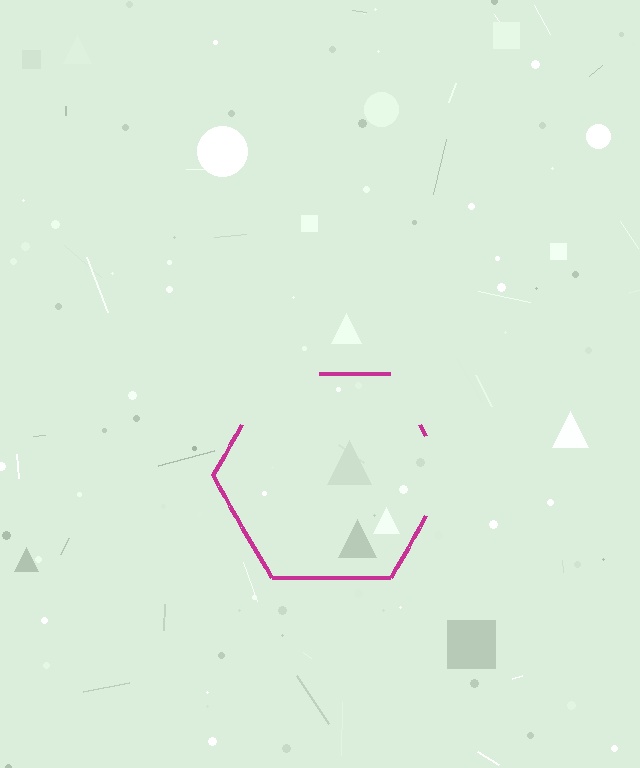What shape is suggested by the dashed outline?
The dashed outline suggests a hexagon.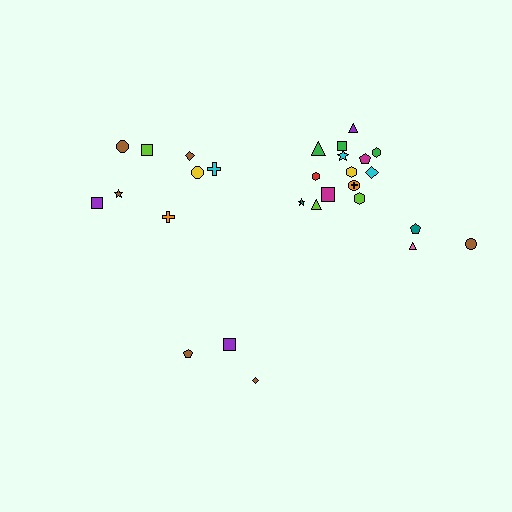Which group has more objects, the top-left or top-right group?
The top-right group.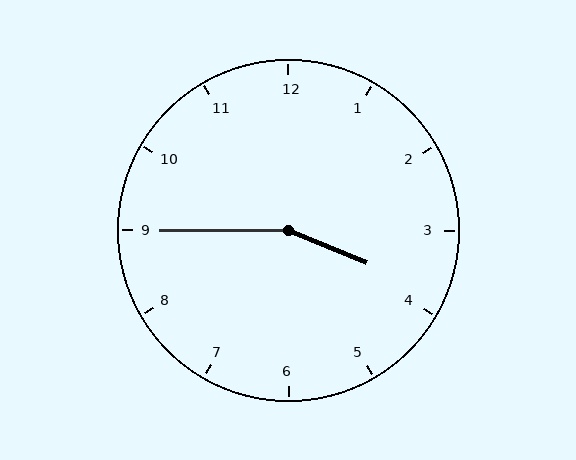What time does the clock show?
3:45.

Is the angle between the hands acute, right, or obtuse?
It is obtuse.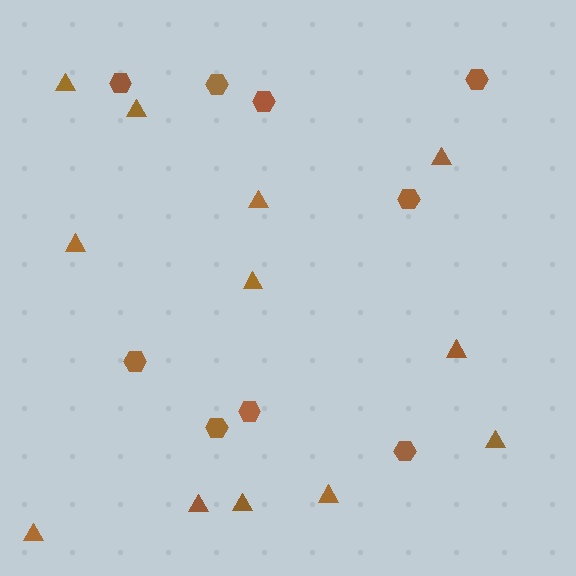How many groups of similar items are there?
There are 2 groups: one group of triangles (12) and one group of hexagons (9).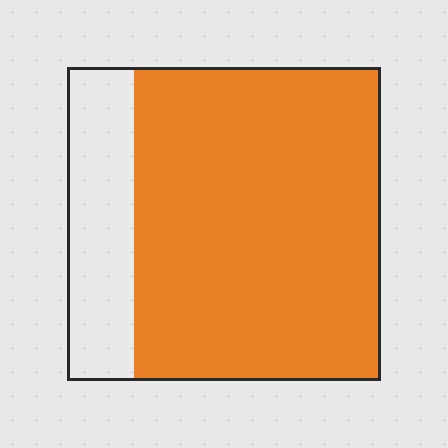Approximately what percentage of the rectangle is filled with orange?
Approximately 80%.